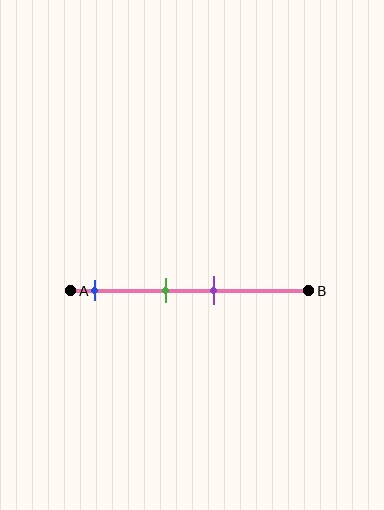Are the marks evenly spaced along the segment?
No, the marks are not evenly spaced.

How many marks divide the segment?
There are 3 marks dividing the segment.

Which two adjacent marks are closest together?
The green and purple marks are the closest adjacent pair.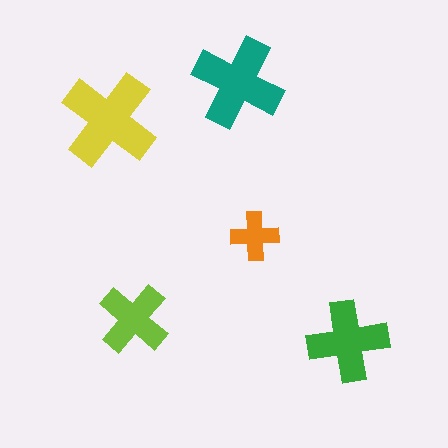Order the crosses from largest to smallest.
the yellow one, the teal one, the green one, the lime one, the orange one.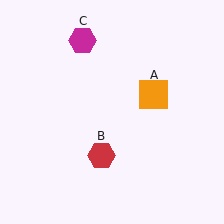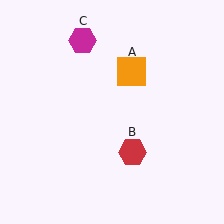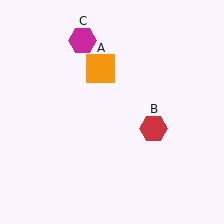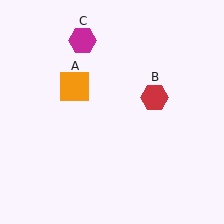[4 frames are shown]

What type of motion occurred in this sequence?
The orange square (object A), red hexagon (object B) rotated counterclockwise around the center of the scene.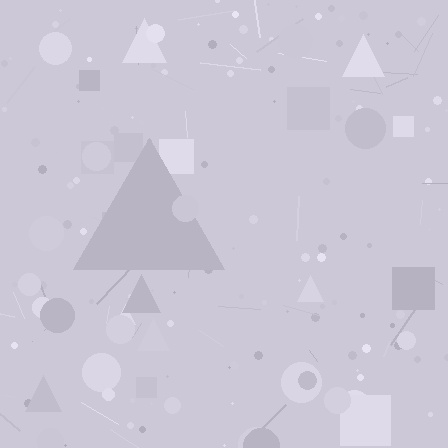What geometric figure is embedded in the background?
A triangle is embedded in the background.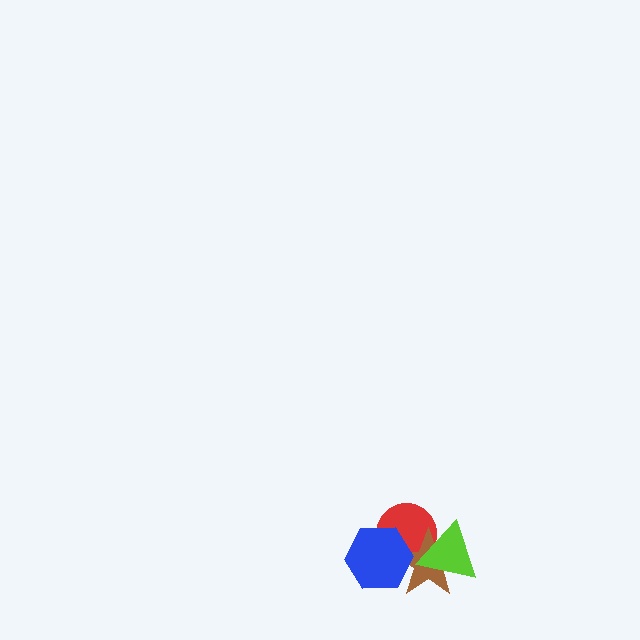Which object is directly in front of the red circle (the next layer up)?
The brown star is directly in front of the red circle.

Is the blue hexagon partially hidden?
No, no other shape covers it.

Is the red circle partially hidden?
Yes, it is partially covered by another shape.